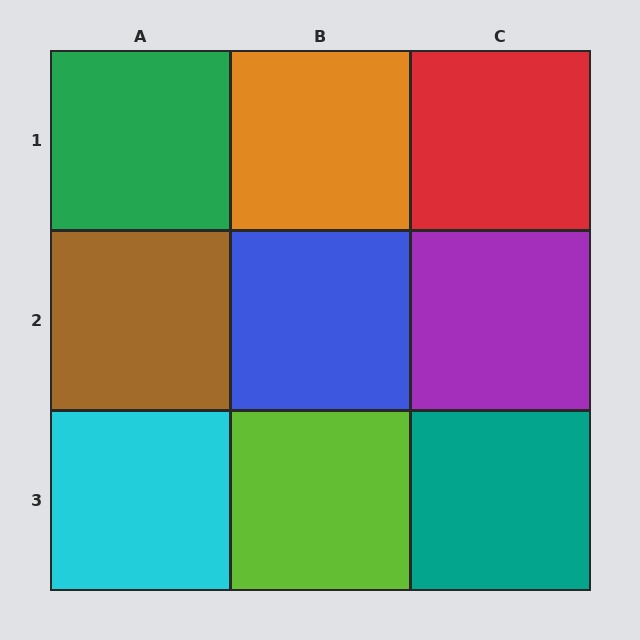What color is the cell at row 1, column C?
Red.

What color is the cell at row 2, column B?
Blue.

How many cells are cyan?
1 cell is cyan.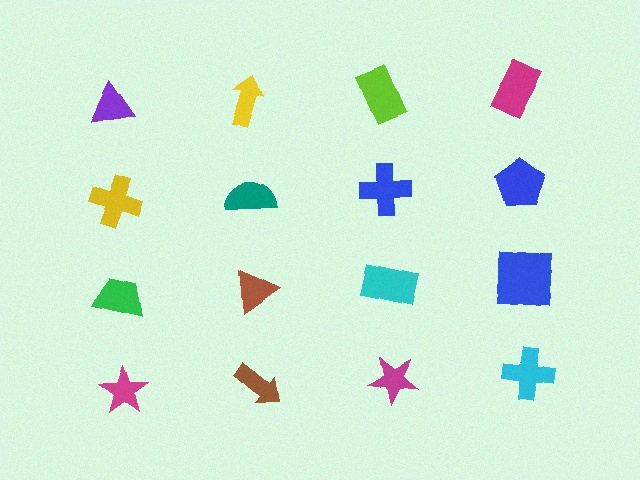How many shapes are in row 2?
4 shapes.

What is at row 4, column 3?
A magenta star.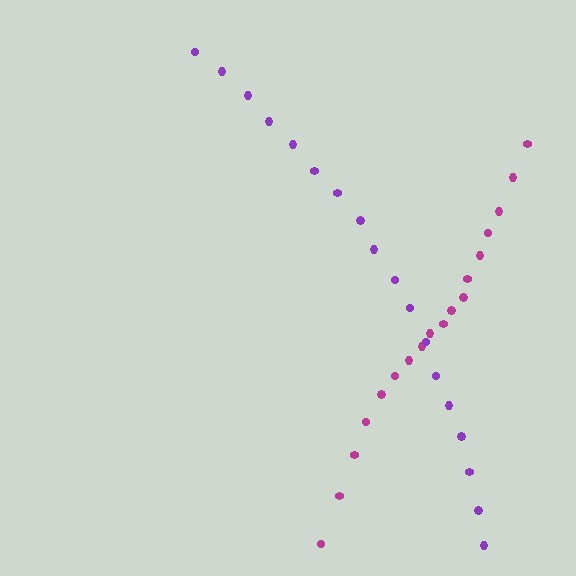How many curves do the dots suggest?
There are 2 distinct paths.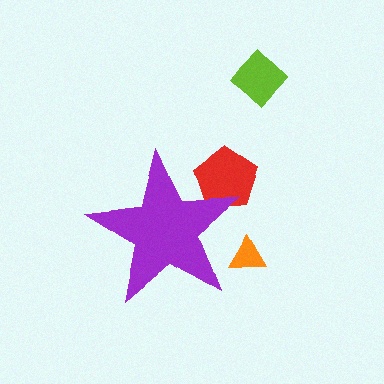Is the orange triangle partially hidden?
Yes, the orange triangle is partially hidden behind the purple star.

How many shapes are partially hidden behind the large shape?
2 shapes are partially hidden.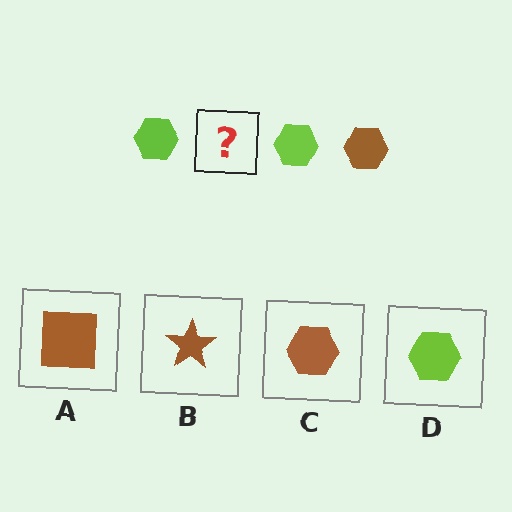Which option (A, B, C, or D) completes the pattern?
C.